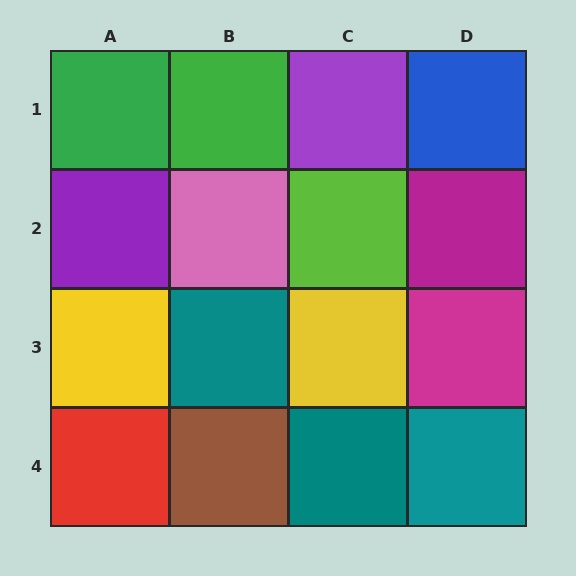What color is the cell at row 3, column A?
Yellow.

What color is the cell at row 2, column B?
Pink.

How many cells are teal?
3 cells are teal.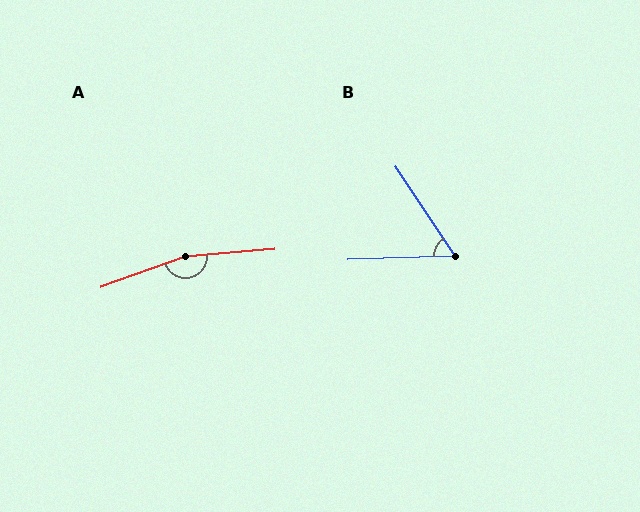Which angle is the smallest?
B, at approximately 58 degrees.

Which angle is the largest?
A, at approximately 165 degrees.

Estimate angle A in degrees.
Approximately 165 degrees.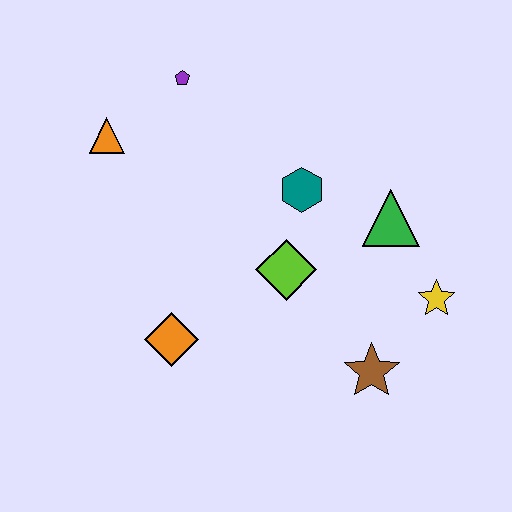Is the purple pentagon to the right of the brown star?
No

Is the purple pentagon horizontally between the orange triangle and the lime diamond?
Yes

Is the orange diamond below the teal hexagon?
Yes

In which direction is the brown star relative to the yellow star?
The brown star is below the yellow star.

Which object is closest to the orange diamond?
The lime diamond is closest to the orange diamond.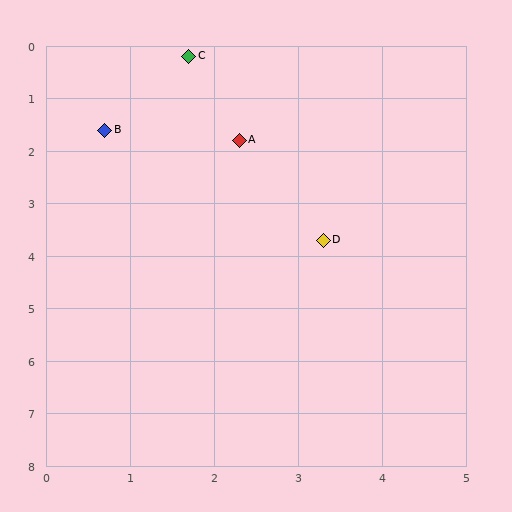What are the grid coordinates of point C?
Point C is at approximately (1.7, 0.2).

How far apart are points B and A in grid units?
Points B and A are about 1.6 grid units apart.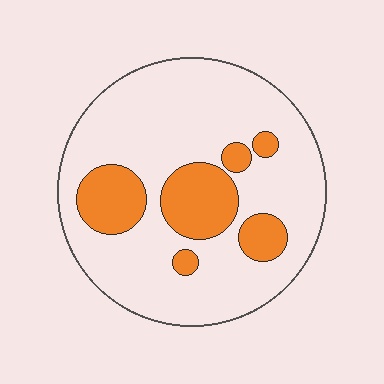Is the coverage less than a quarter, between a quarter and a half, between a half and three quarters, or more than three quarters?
Less than a quarter.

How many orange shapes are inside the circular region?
6.